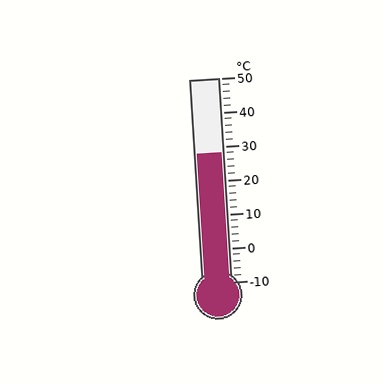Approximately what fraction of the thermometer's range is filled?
The thermometer is filled to approximately 65% of its range.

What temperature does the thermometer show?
The thermometer shows approximately 28°C.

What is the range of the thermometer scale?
The thermometer scale ranges from -10°C to 50°C.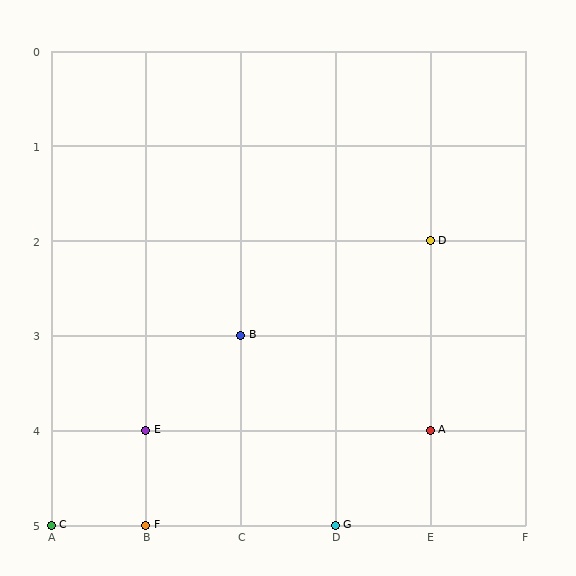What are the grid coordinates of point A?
Point A is at grid coordinates (E, 4).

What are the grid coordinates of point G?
Point G is at grid coordinates (D, 5).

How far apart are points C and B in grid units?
Points C and B are 2 columns and 2 rows apart (about 2.8 grid units diagonally).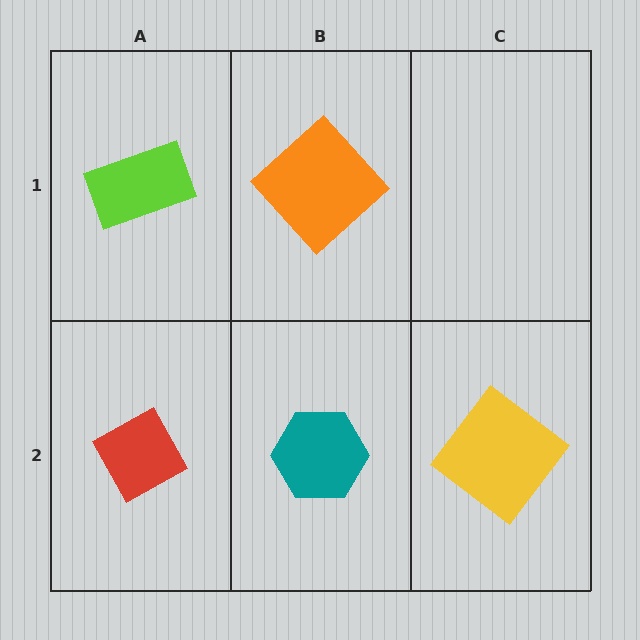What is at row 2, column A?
A red diamond.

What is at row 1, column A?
A lime rectangle.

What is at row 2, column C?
A yellow diamond.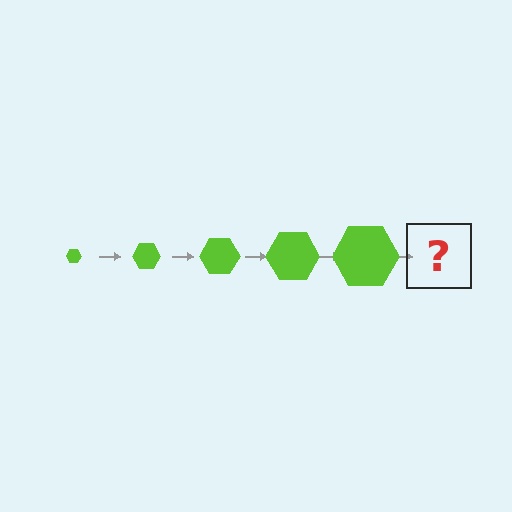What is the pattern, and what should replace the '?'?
The pattern is that the hexagon gets progressively larger each step. The '?' should be a lime hexagon, larger than the previous one.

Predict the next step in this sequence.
The next step is a lime hexagon, larger than the previous one.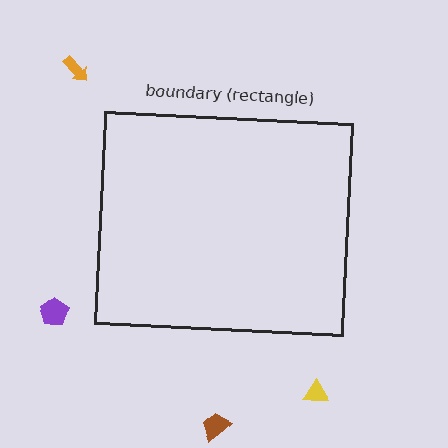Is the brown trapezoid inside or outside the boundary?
Outside.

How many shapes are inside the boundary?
0 inside, 4 outside.